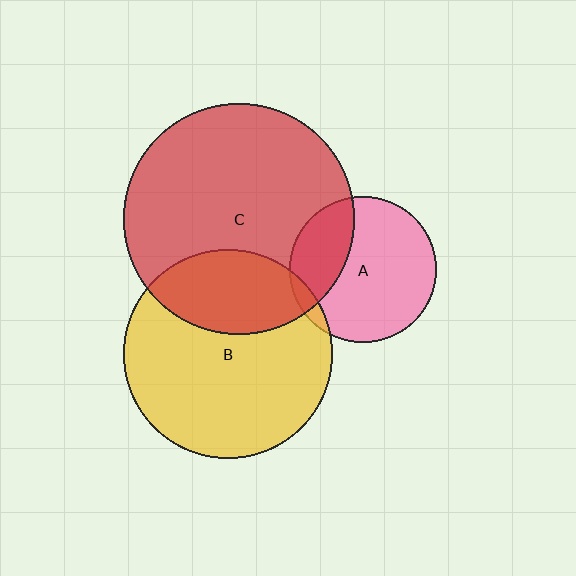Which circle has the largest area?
Circle C (red).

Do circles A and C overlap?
Yes.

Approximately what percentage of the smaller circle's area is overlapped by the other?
Approximately 30%.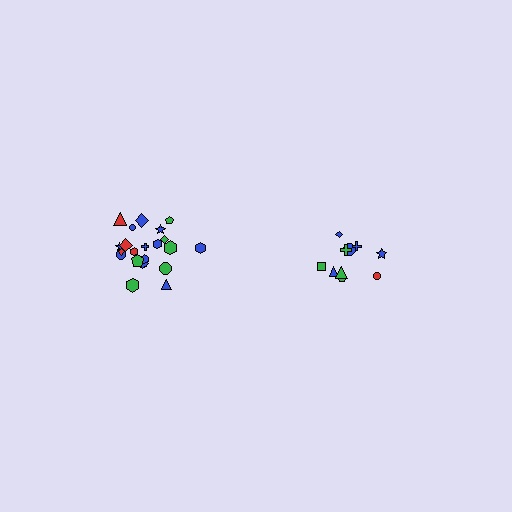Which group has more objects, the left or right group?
The left group.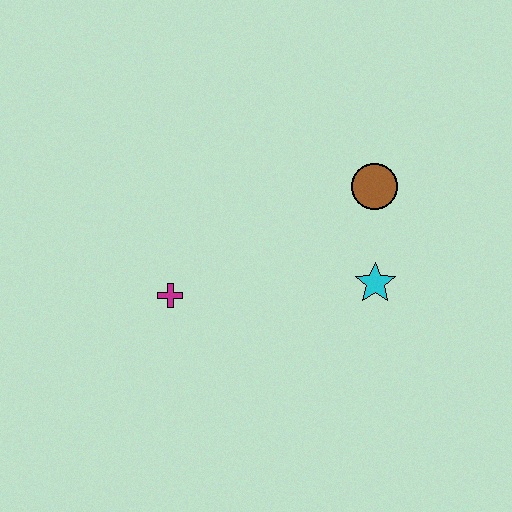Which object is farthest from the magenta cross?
The brown circle is farthest from the magenta cross.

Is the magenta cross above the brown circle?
No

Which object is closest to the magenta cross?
The cyan star is closest to the magenta cross.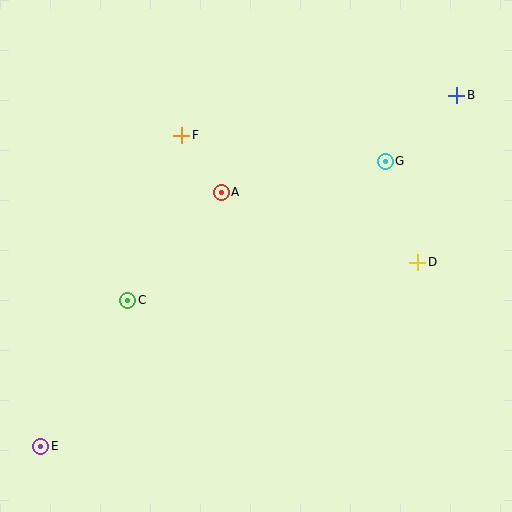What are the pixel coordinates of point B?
Point B is at (457, 95).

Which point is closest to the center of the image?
Point A at (221, 192) is closest to the center.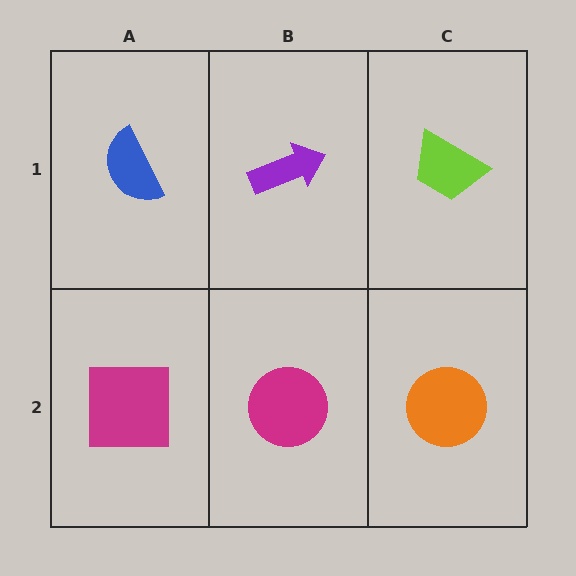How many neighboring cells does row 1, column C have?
2.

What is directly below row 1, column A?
A magenta square.